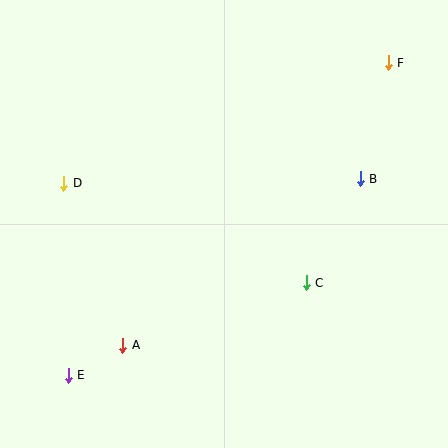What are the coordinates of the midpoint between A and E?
The midpoint between A and E is at (95, 360).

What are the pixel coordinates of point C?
Point C is at (306, 283).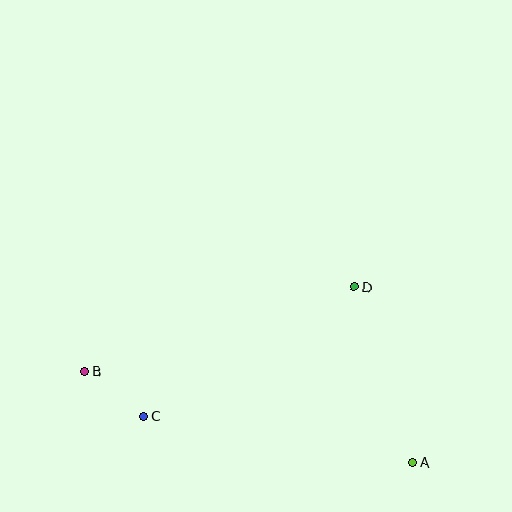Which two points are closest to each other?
Points B and C are closest to each other.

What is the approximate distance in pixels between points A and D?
The distance between A and D is approximately 185 pixels.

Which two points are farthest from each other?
Points A and B are farthest from each other.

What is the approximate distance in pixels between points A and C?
The distance between A and C is approximately 273 pixels.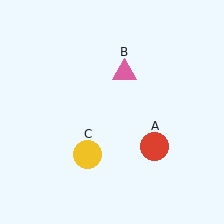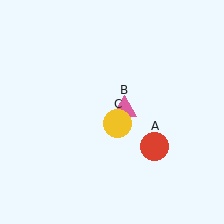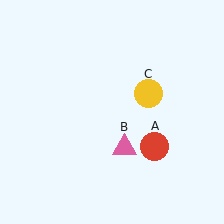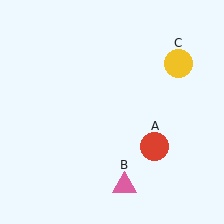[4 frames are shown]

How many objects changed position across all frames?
2 objects changed position: pink triangle (object B), yellow circle (object C).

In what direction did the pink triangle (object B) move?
The pink triangle (object B) moved down.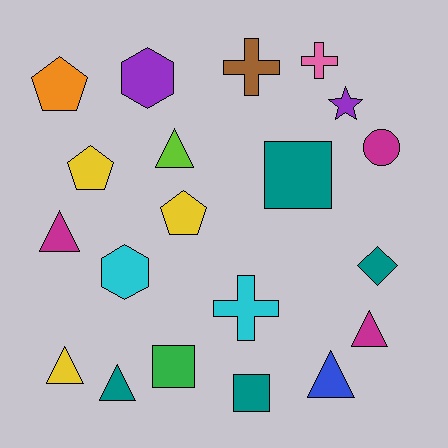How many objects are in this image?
There are 20 objects.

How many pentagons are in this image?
There are 3 pentagons.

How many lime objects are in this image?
There is 1 lime object.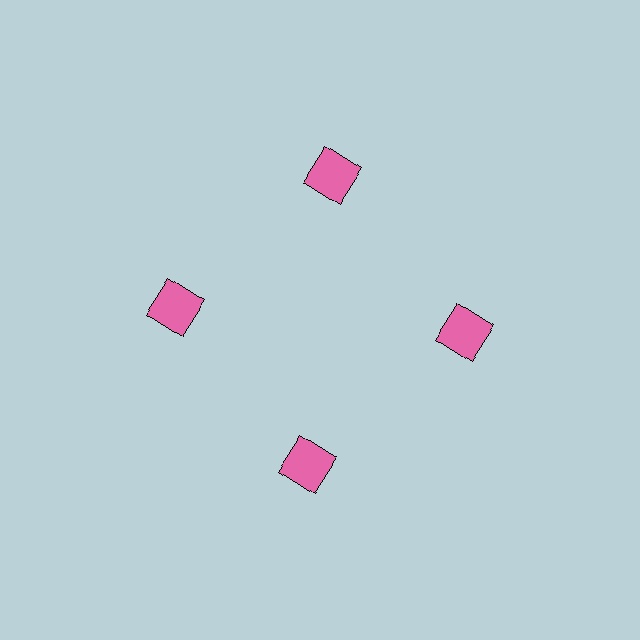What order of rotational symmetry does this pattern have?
This pattern has 4-fold rotational symmetry.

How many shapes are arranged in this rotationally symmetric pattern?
There are 4 shapes, arranged in 4 groups of 1.